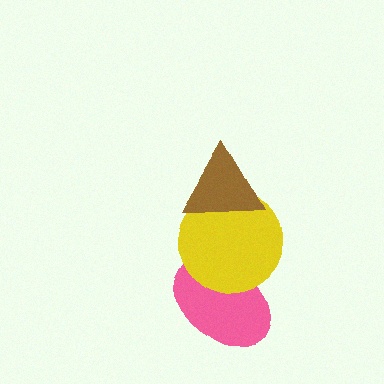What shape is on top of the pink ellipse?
The yellow circle is on top of the pink ellipse.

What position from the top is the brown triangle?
The brown triangle is 1st from the top.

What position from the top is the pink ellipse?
The pink ellipse is 3rd from the top.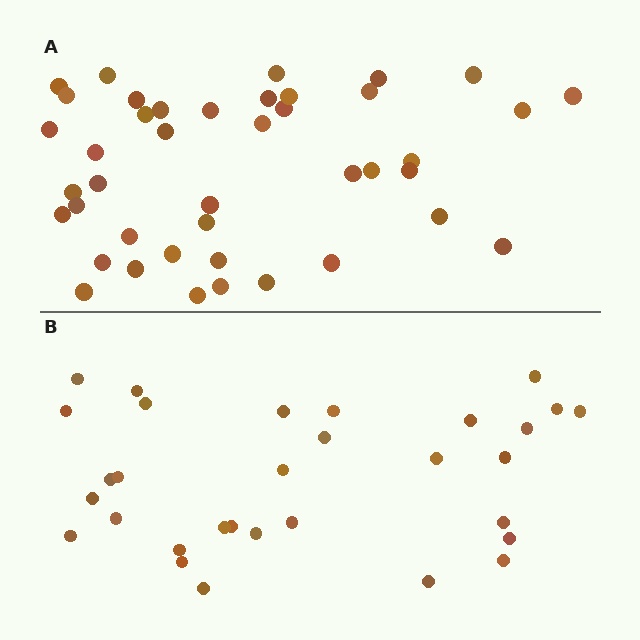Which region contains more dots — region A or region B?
Region A (the top region) has more dots.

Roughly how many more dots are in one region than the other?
Region A has roughly 12 or so more dots than region B.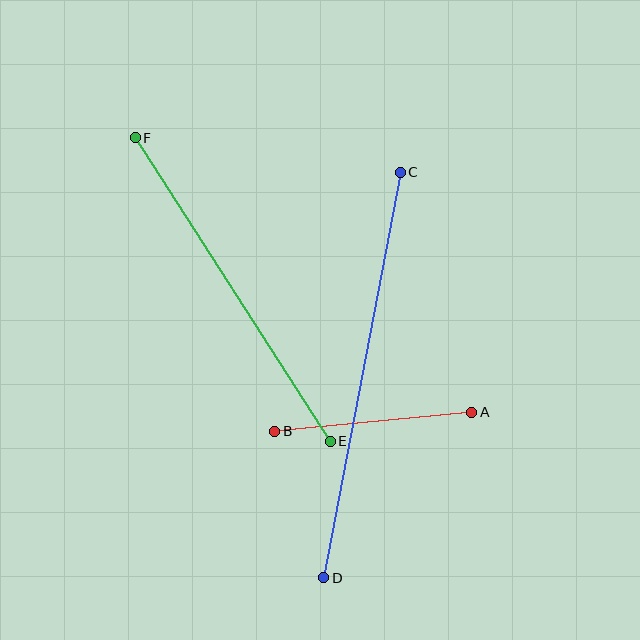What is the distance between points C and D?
The distance is approximately 413 pixels.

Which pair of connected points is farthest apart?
Points C and D are farthest apart.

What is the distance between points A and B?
The distance is approximately 198 pixels.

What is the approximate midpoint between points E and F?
The midpoint is at approximately (233, 289) pixels.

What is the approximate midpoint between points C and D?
The midpoint is at approximately (362, 375) pixels.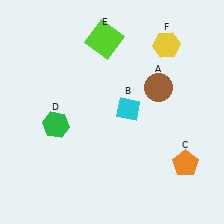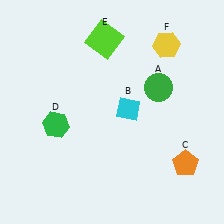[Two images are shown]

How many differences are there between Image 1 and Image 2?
There is 1 difference between the two images.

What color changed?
The circle (A) changed from brown in Image 1 to green in Image 2.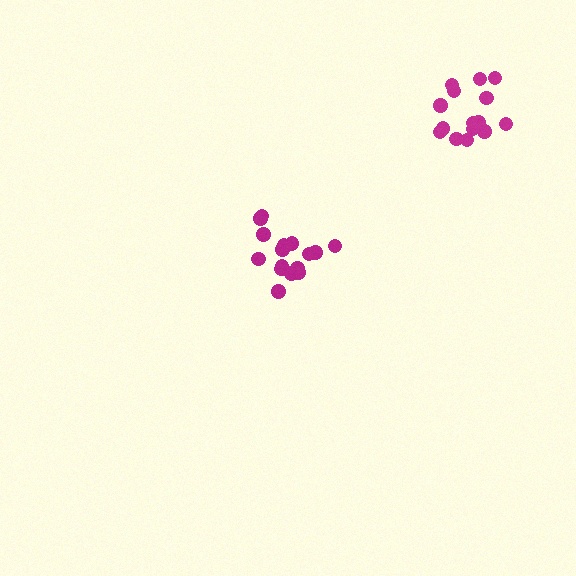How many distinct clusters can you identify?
There are 2 distinct clusters.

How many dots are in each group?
Group 1: 16 dots, Group 2: 15 dots (31 total).